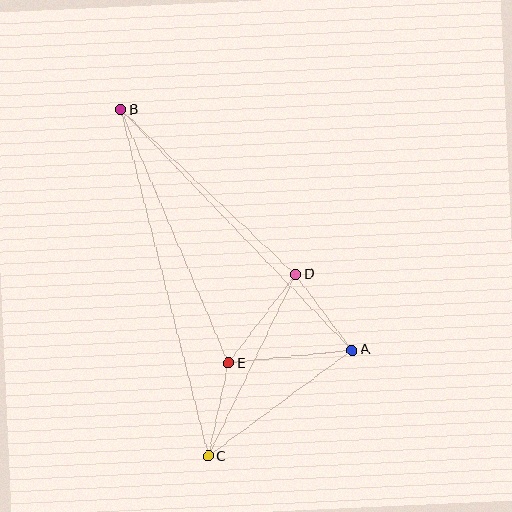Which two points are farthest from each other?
Points B and C are farthest from each other.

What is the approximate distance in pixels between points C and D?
The distance between C and D is approximately 201 pixels.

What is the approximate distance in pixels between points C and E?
The distance between C and E is approximately 95 pixels.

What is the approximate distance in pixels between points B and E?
The distance between B and E is approximately 275 pixels.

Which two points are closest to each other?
Points A and D are closest to each other.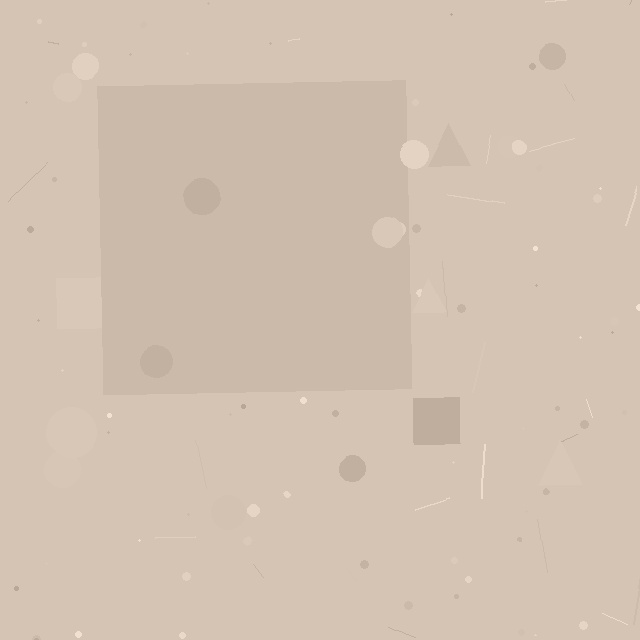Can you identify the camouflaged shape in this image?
The camouflaged shape is a square.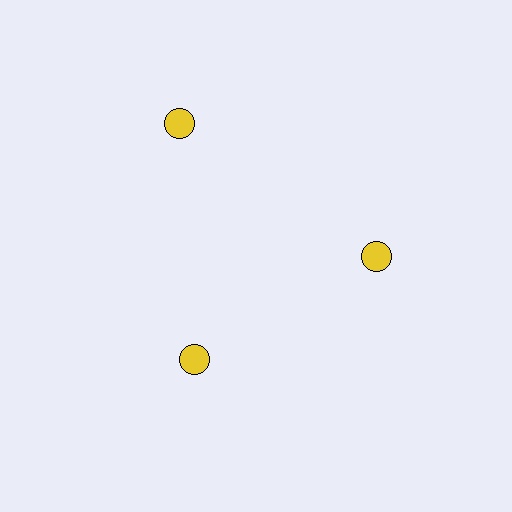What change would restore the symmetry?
The symmetry would be restored by moving it inward, back onto the ring so that all 3 circles sit at equal angles and equal distance from the center.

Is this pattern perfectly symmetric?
No. The 3 yellow circles are arranged in a ring, but one element near the 11 o'clock position is pushed outward from the center, breaking the 3-fold rotational symmetry.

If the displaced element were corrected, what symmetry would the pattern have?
It would have 3-fold rotational symmetry — the pattern would map onto itself every 120 degrees.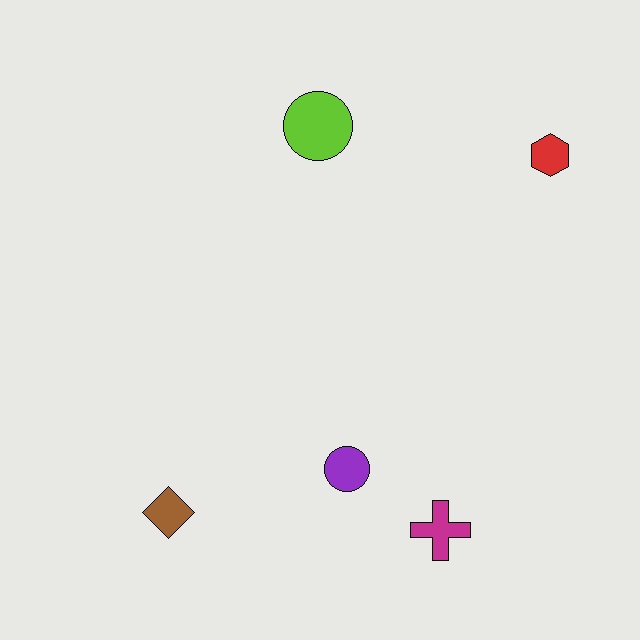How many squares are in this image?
There are no squares.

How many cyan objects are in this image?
There are no cyan objects.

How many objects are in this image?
There are 5 objects.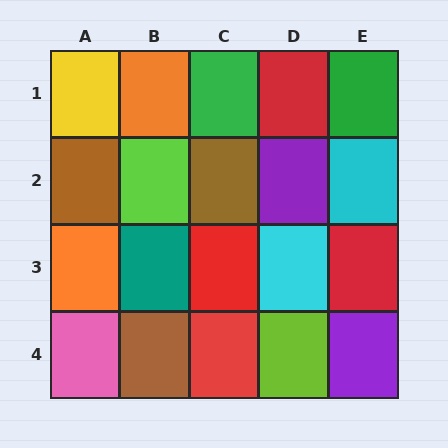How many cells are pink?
1 cell is pink.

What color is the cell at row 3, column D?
Cyan.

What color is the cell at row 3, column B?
Teal.